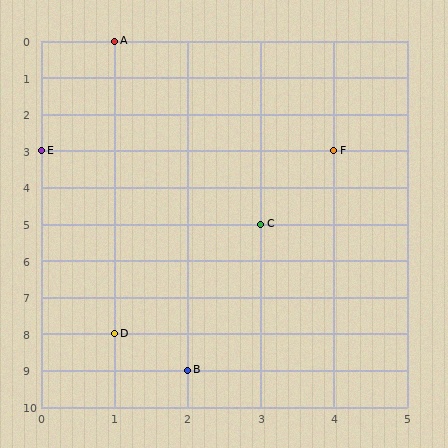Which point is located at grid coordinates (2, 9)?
Point B is at (2, 9).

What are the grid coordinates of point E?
Point E is at grid coordinates (0, 3).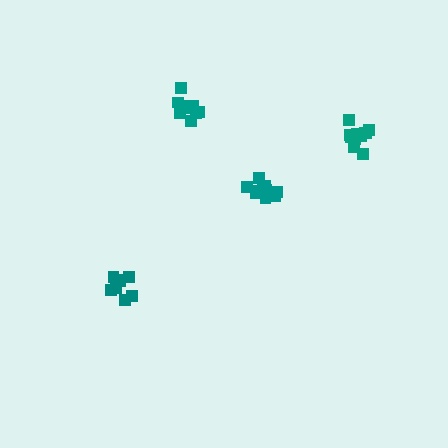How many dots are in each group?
Group 1: 9 dots, Group 2: 13 dots, Group 3: 8 dots, Group 4: 10 dots (40 total).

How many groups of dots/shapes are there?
There are 4 groups.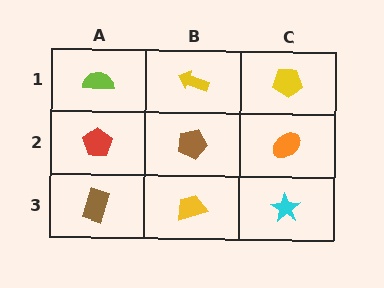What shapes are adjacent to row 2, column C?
A yellow pentagon (row 1, column C), a cyan star (row 3, column C), a brown pentagon (row 2, column B).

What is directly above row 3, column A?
A red pentagon.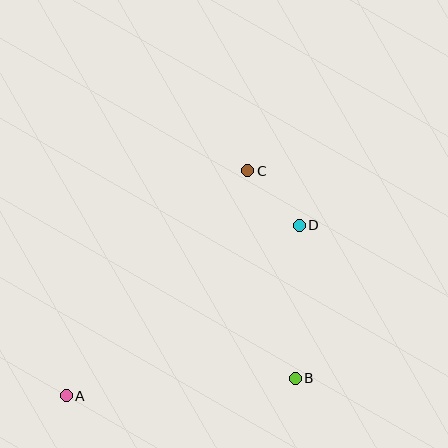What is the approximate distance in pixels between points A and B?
The distance between A and B is approximately 230 pixels.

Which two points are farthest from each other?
Points A and C are farthest from each other.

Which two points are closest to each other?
Points C and D are closest to each other.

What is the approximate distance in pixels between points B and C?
The distance between B and C is approximately 213 pixels.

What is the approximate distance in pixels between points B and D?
The distance between B and D is approximately 153 pixels.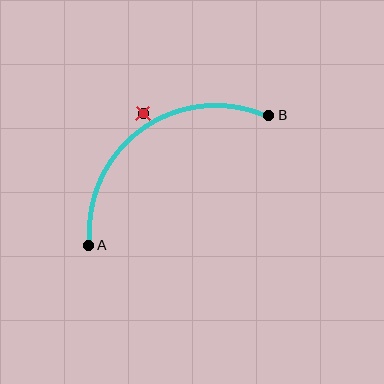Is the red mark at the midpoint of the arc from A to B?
No — the red mark does not lie on the arc at all. It sits slightly outside the curve.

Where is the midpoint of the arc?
The arc midpoint is the point on the curve farthest from the straight line joining A and B. It sits above and to the left of that line.